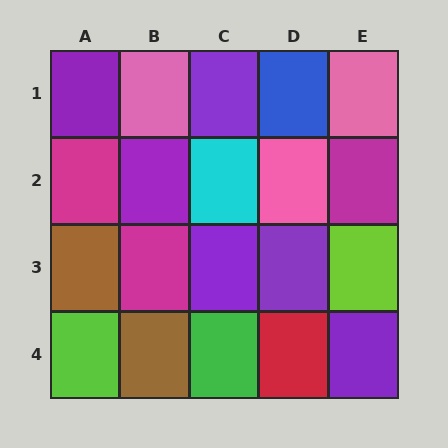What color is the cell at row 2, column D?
Pink.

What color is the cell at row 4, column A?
Lime.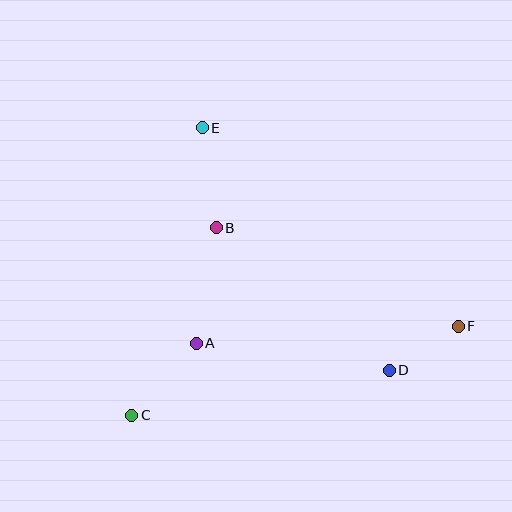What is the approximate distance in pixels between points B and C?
The distance between B and C is approximately 206 pixels.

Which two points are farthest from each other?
Points C and F are farthest from each other.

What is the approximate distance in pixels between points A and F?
The distance between A and F is approximately 262 pixels.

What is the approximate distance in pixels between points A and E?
The distance between A and E is approximately 216 pixels.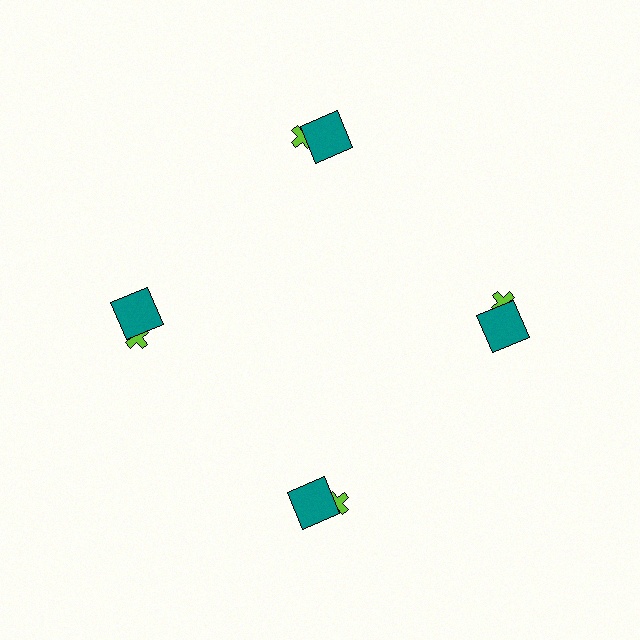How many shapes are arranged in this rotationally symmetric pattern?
There are 8 shapes, arranged in 4 groups of 2.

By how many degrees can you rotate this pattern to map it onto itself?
The pattern maps onto itself every 90 degrees of rotation.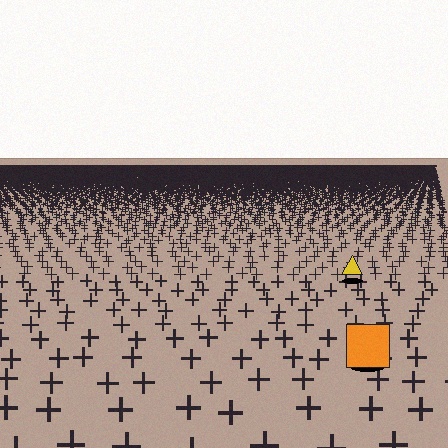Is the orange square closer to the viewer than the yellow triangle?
Yes. The orange square is closer — you can tell from the texture gradient: the ground texture is coarser near it.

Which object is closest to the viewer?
The orange square is closest. The texture marks near it are larger and more spread out.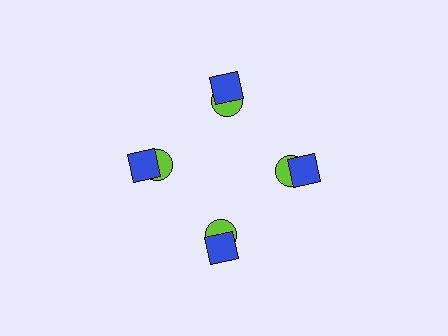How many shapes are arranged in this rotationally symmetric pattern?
There are 8 shapes, arranged in 4 groups of 2.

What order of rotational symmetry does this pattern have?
This pattern has 4-fold rotational symmetry.